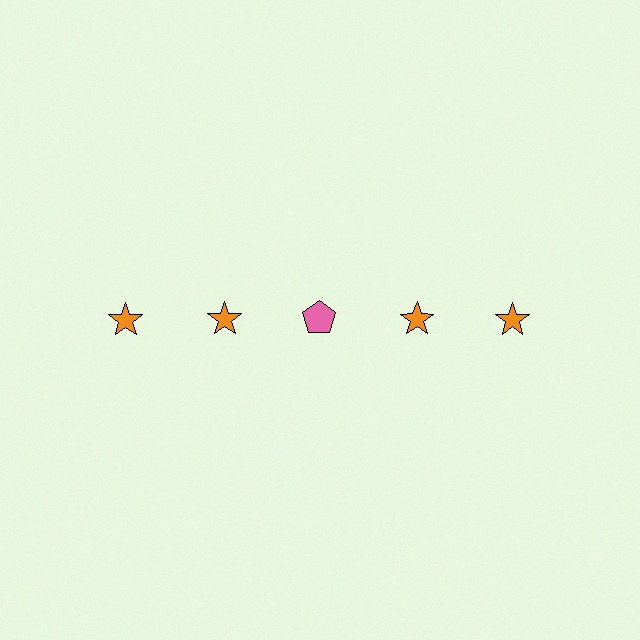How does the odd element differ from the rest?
It differs in both color (pink instead of orange) and shape (pentagon instead of star).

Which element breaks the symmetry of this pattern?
The pink pentagon in the top row, center column breaks the symmetry. All other shapes are orange stars.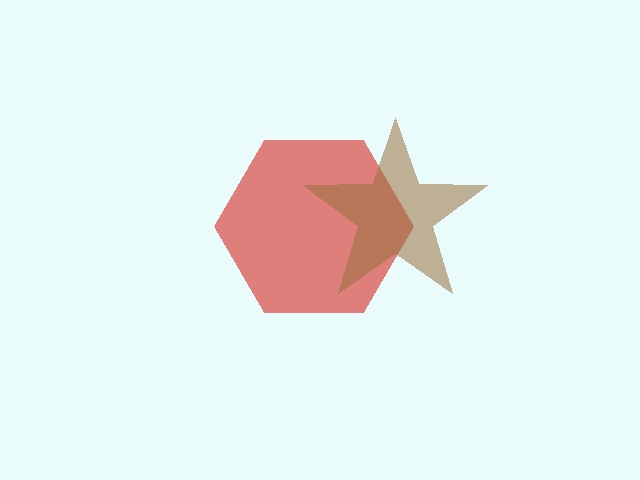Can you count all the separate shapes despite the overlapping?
Yes, there are 2 separate shapes.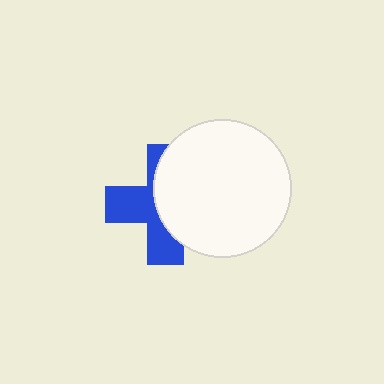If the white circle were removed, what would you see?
You would see the complete blue cross.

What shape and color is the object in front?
The object in front is a white circle.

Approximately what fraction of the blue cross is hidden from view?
Roughly 52% of the blue cross is hidden behind the white circle.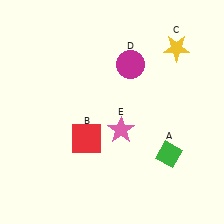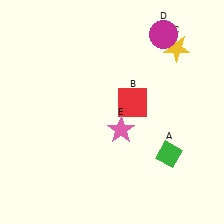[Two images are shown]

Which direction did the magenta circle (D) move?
The magenta circle (D) moved right.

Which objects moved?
The objects that moved are: the red square (B), the magenta circle (D).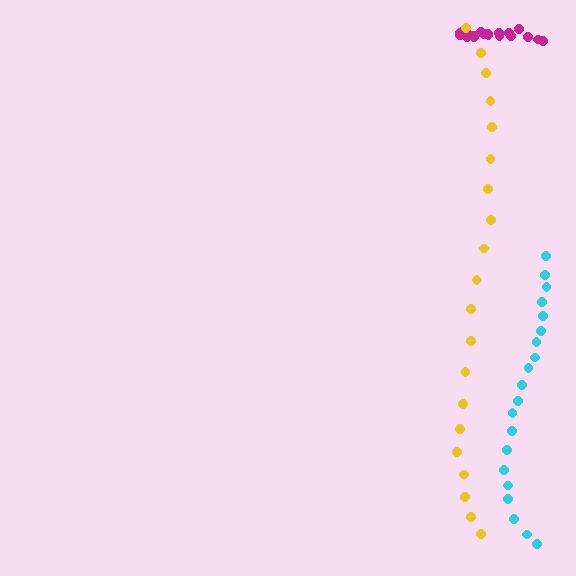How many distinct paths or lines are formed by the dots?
There are 3 distinct paths.